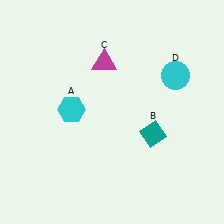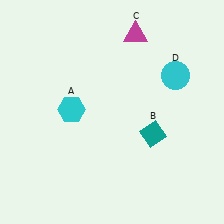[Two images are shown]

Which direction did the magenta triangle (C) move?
The magenta triangle (C) moved right.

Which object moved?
The magenta triangle (C) moved right.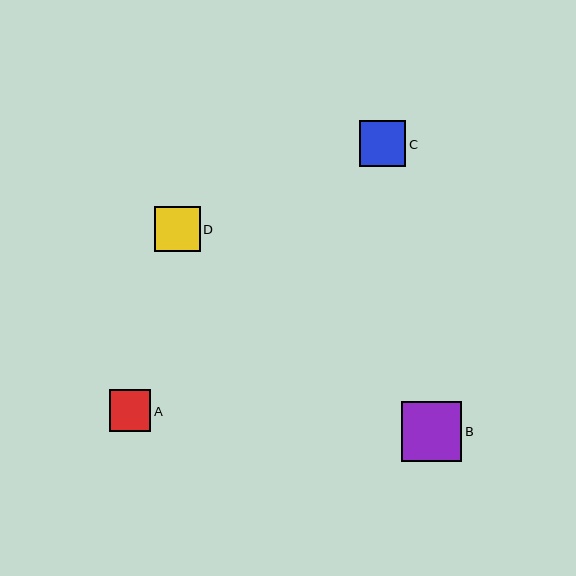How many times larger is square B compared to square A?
Square B is approximately 1.4 times the size of square A.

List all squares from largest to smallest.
From largest to smallest: B, C, D, A.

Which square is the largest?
Square B is the largest with a size of approximately 60 pixels.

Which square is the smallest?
Square A is the smallest with a size of approximately 42 pixels.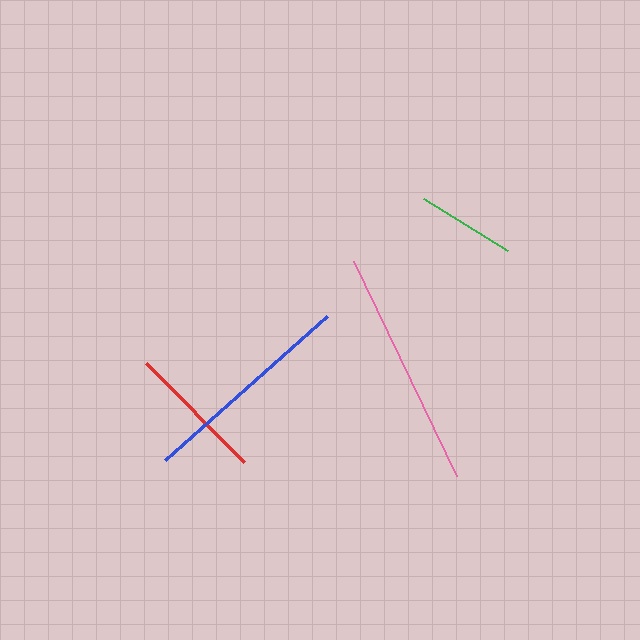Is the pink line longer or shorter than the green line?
The pink line is longer than the green line.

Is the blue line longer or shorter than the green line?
The blue line is longer than the green line.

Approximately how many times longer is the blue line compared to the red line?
The blue line is approximately 1.6 times the length of the red line.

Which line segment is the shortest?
The green line is the shortest at approximately 99 pixels.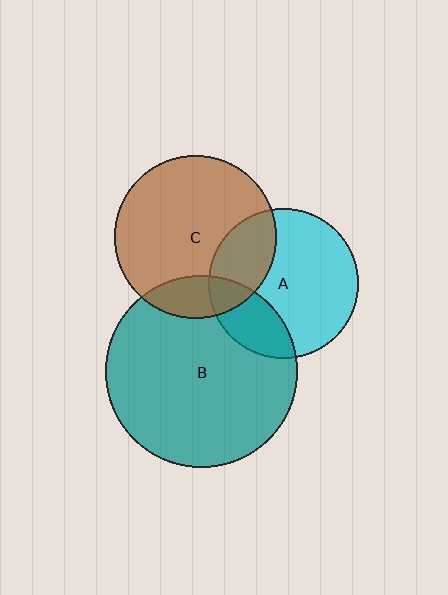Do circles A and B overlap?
Yes.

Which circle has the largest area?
Circle B (teal).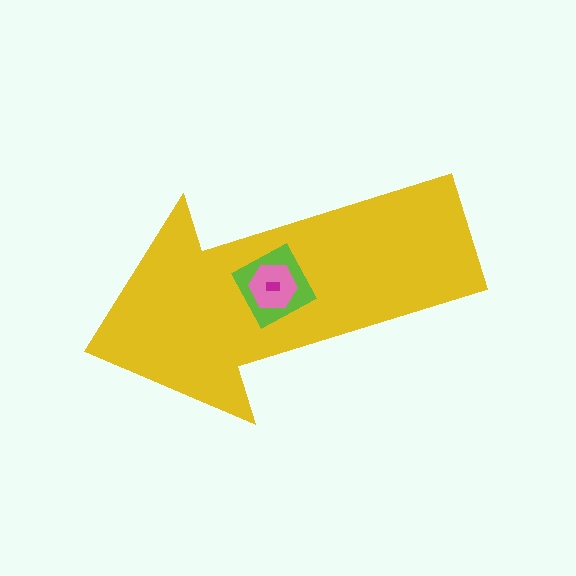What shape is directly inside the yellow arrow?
The lime diamond.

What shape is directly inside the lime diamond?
The pink hexagon.